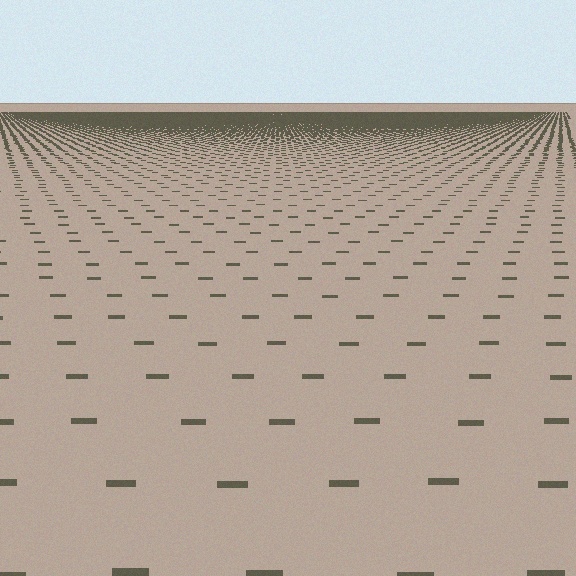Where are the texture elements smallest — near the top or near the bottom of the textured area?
Near the top.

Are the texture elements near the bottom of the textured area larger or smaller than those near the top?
Larger. Near the bottom, elements are closer to the viewer and appear at a bigger on-screen size.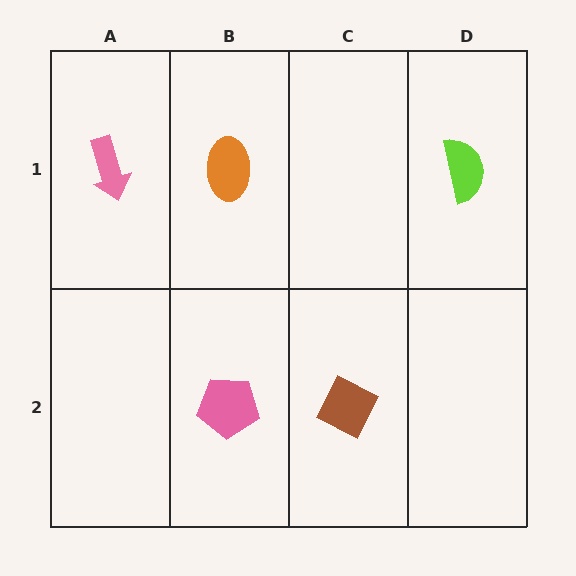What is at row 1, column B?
An orange ellipse.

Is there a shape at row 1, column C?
No, that cell is empty.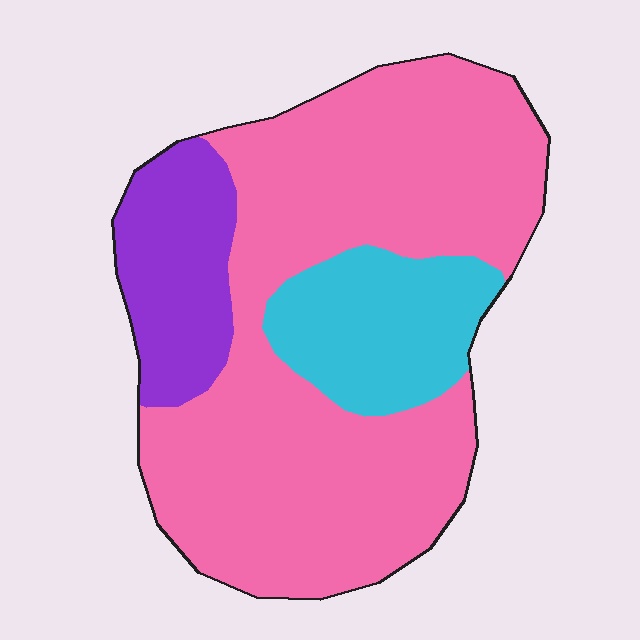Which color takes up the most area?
Pink, at roughly 70%.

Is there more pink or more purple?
Pink.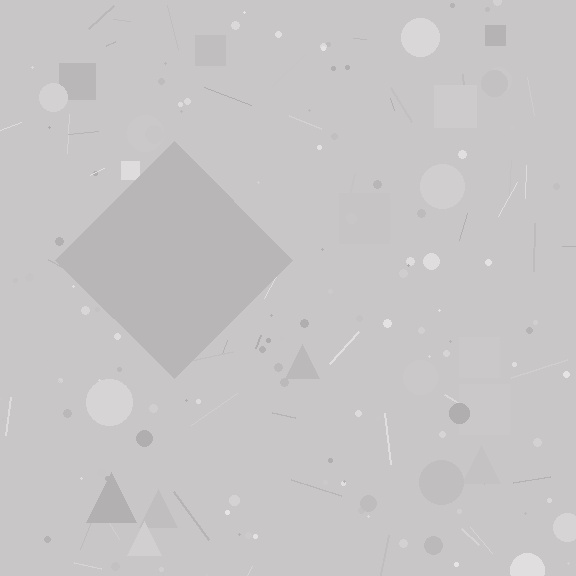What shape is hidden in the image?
A diamond is hidden in the image.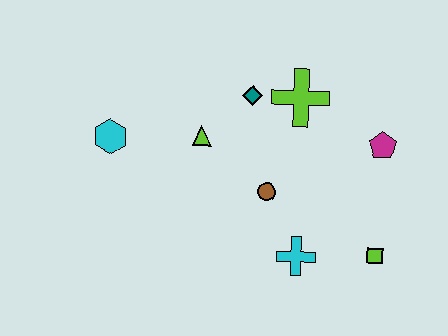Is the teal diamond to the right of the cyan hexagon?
Yes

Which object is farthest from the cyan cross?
The cyan hexagon is farthest from the cyan cross.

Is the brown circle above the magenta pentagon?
No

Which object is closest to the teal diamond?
The lime cross is closest to the teal diamond.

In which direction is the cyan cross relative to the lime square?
The cyan cross is to the left of the lime square.